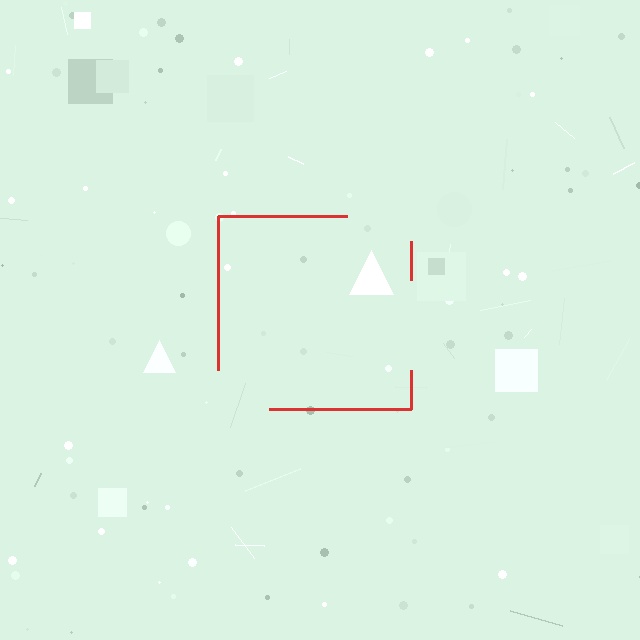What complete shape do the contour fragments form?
The contour fragments form a square.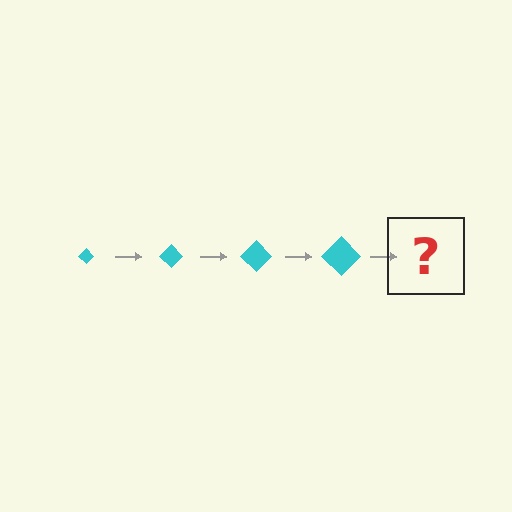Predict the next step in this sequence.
The next step is a cyan diamond, larger than the previous one.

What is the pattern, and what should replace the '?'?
The pattern is that the diamond gets progressively larger each step. The '?' should be a cyan diamond, larger than the previous one.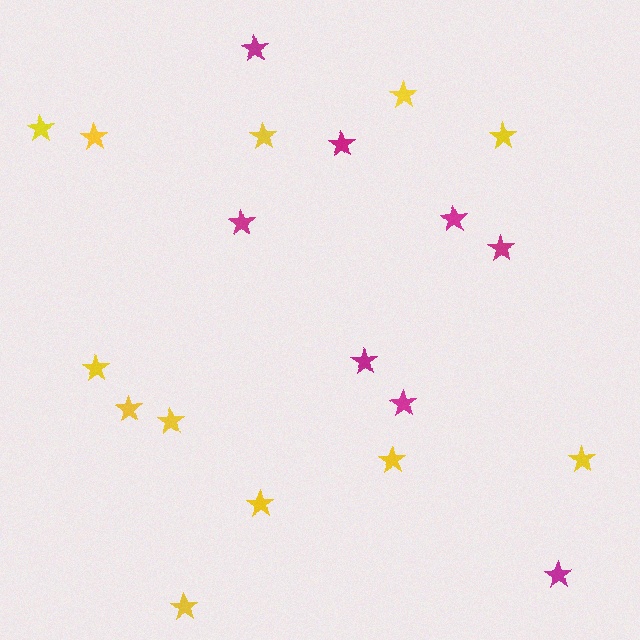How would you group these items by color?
There are 2 groups: one group of magenta stars (8) and one group of yellow stars (12).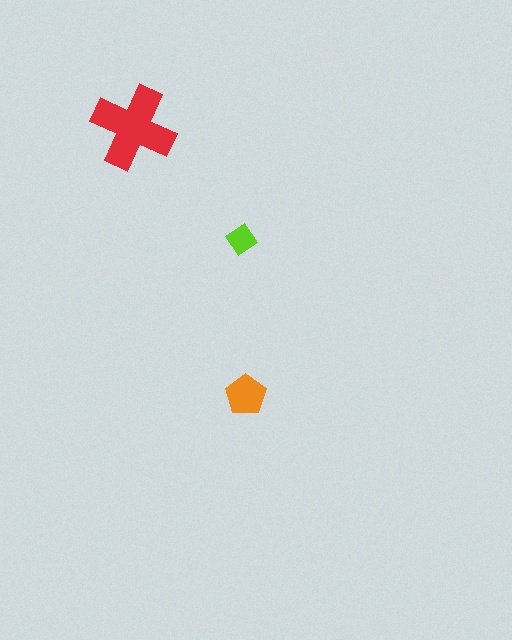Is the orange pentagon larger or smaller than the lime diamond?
Larger.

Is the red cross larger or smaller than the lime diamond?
Larger.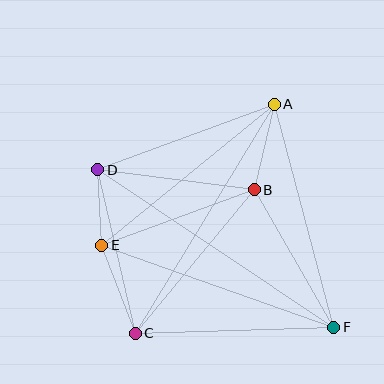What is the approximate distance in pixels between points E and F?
The distance between E and F is approximately 246 pixels.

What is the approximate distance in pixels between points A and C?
The distance between A and C is approximately 268 pixels.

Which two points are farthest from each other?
Points D and F are farthest from each other.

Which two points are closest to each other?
Points D and E are closest to each other.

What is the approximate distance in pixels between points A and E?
The distance between A and E is approximately 223 pixels.